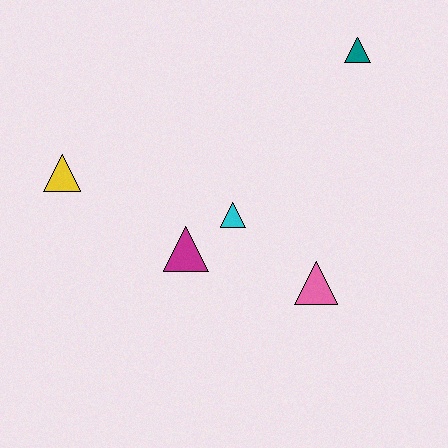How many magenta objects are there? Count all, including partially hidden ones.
There is 1 magenta object.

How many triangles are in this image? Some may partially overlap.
There are 5 triangles.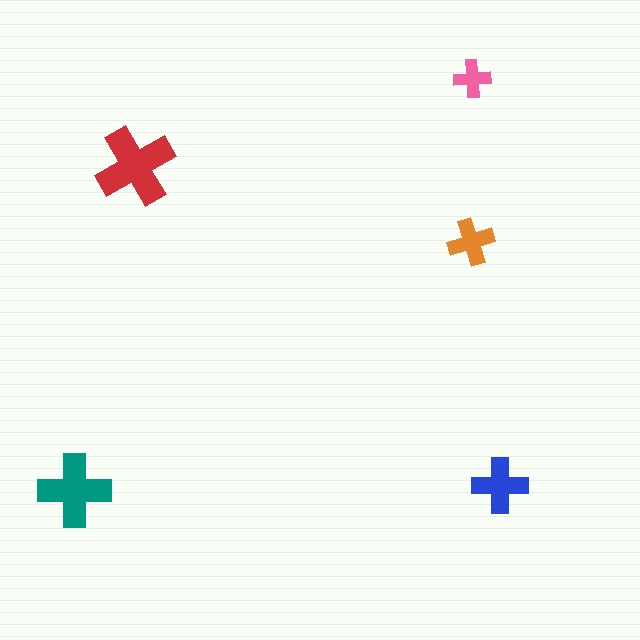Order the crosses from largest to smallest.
the red one, the teal one, the blue one, the orange one, the pink one.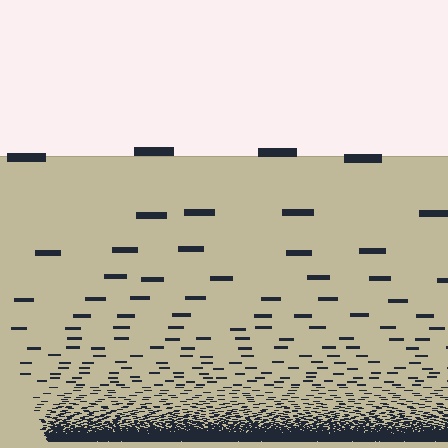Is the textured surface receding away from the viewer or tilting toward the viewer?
The surface appears to tilt toward the viewer. Texture elements get larger and sparser toward the top.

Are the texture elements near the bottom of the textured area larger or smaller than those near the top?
Smaller. The gradient is inverted — elements near the bottom are smaller and denser.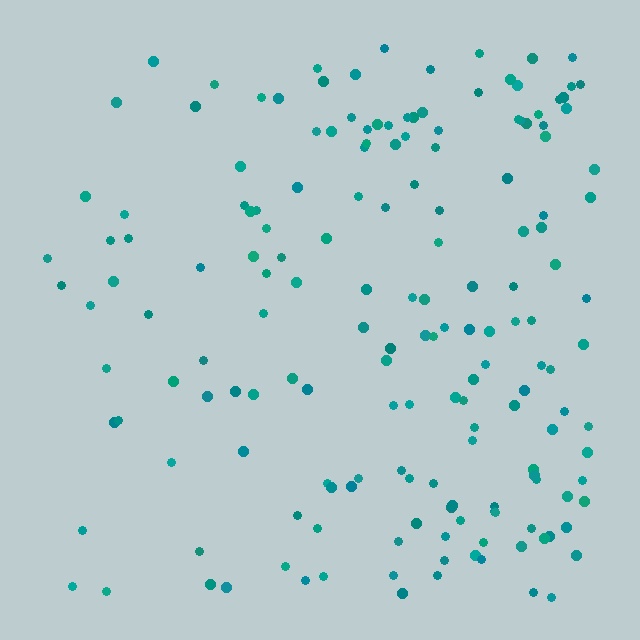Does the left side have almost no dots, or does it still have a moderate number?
Still a moderate number, just noticeably fewer than the right.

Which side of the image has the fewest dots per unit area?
The left.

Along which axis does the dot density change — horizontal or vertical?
Horizontal.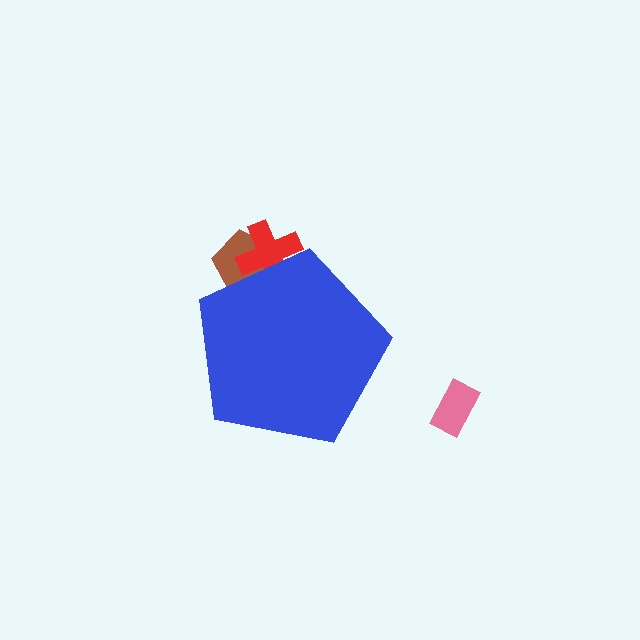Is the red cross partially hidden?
Yes, the red cross is partially hidden behind the blue pentagon.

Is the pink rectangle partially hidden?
No, the pink rectangle is fully visible.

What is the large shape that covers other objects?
A blue pentagon.